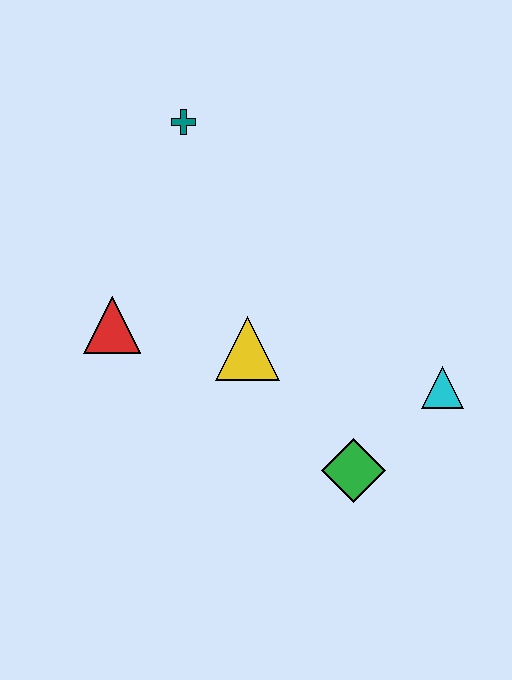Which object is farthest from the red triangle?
The cyan triangle is farthest from the red triangle.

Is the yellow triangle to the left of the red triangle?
No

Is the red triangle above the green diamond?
Yes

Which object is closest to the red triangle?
The yellow triangle is closest to the red triangle.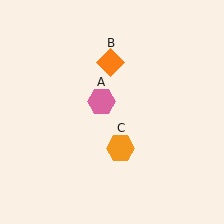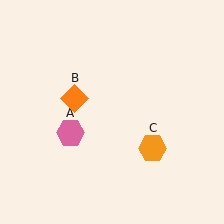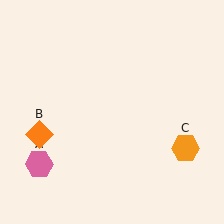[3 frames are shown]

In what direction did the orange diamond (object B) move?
The orange diamond (object B) moved down and to the left.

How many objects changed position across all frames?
3 objects changed position: pink hexagon (object A), orange diamond (object B), orange hexagon (object C).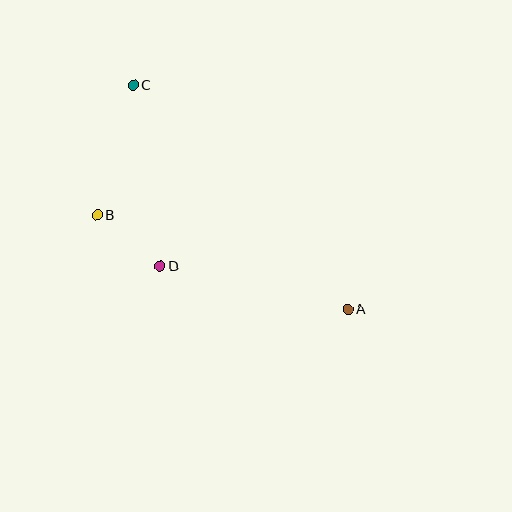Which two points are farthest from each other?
Points A and C are farthest from each other.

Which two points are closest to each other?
Points B and D are closest to each other.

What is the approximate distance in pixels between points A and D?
The distance between A and D is approximately 193 pixels.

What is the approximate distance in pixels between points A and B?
The distance between A and B is approximately 268 pixels.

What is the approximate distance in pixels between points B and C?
The distance between B and C is approximately 135 pixels.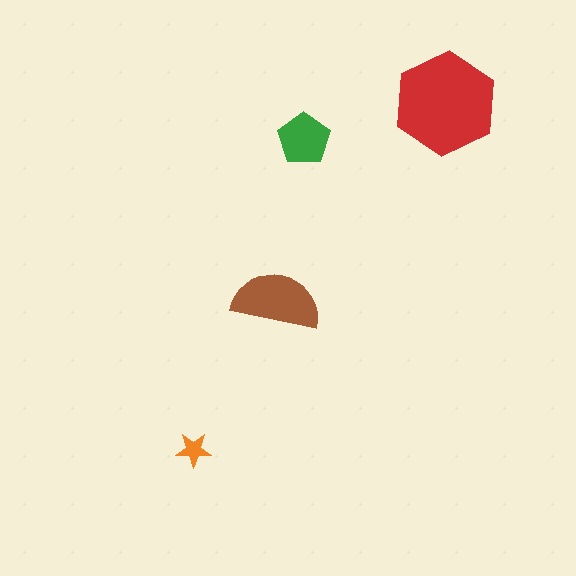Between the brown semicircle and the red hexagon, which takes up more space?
The red hexagon.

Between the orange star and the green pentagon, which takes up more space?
The green pentagon.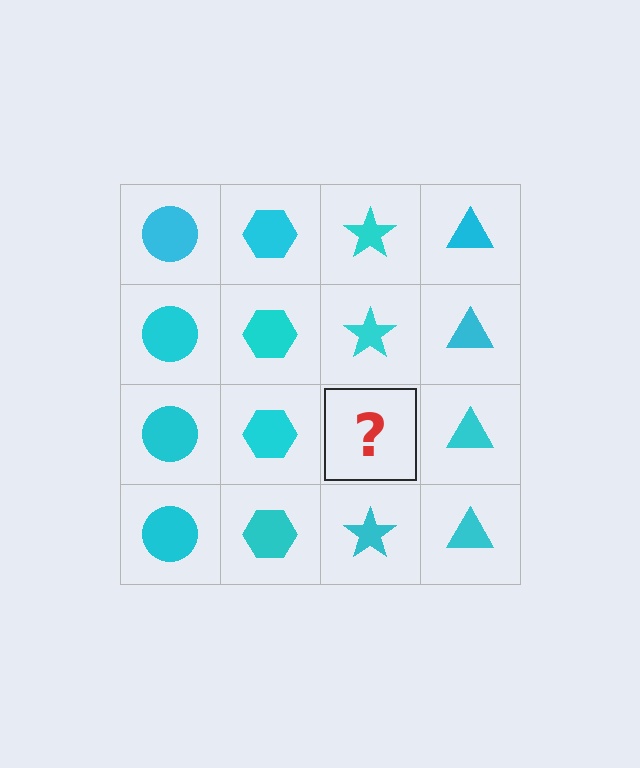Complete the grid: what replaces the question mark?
The question mark should be replaced with a cyan star.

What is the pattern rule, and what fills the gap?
The rule is that each column has a consistent shape. The gap should be filled with a cyan star.